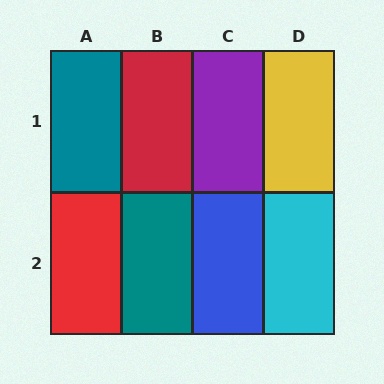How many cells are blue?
1 cell is blue.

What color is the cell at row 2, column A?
Red.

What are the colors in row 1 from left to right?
Teal, red, purple, yellow.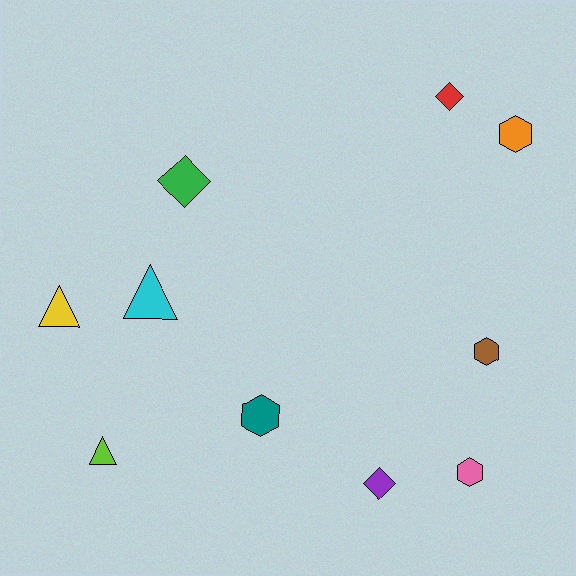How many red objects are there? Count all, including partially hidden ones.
There is 1 red object.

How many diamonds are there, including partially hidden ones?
There are 3 diamonds.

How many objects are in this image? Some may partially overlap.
There are 10 objects.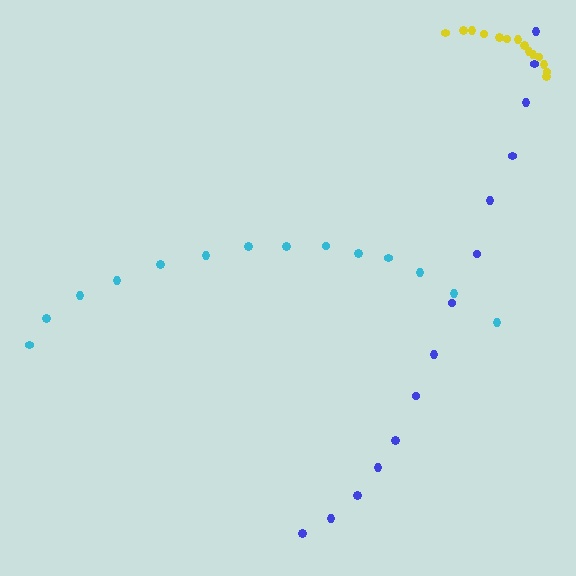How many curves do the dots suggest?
There are 3 distinct paths.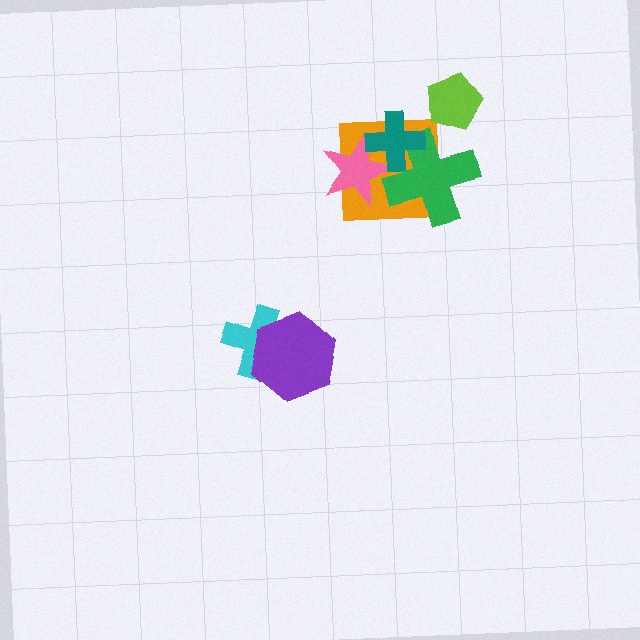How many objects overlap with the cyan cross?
1 object overlaps with the cyan cross.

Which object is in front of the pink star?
The teal cross is in front of the pink star.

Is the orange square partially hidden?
Yes, it is partially covered by another shape.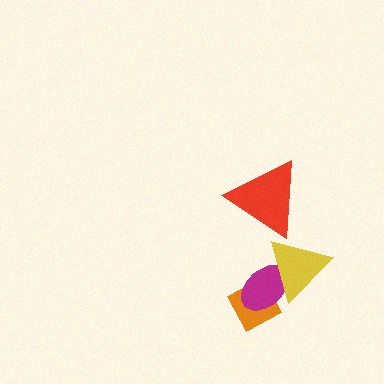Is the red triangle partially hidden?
No, no other shape covers it.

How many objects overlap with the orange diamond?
2 objects overlap with the orange diamond.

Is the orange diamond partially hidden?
Yes, it is partially covered by another shape.